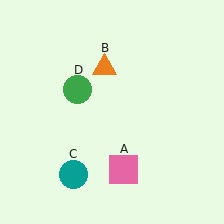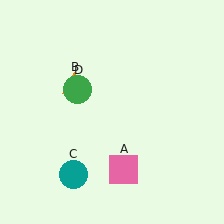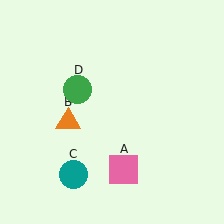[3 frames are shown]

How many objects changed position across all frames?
1 object changed position: orange triangle (object B).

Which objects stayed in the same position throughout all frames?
Pink square (object A) and teal circle (object C) and green circle (object D) remained stationary.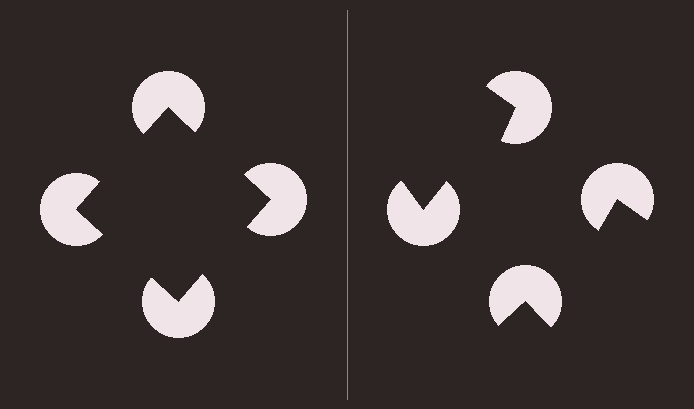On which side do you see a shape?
An illusory square appears on the left side. On the right side the wedge cuts are rotated, so no coherent shape forms.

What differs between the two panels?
The pac-man discs are positioned identically on both sides; only the wedge orientations differ. On the left they align to a square; on the right they are misaligned.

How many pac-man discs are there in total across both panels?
8 — 4 on each side.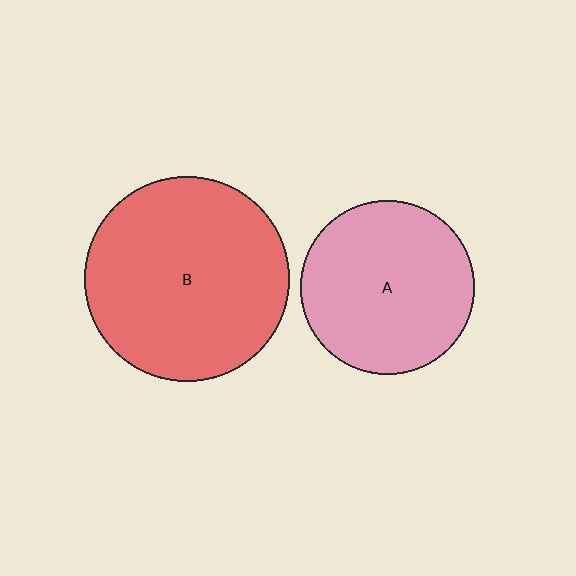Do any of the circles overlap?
No, none of the circles overlap.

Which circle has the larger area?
Circle B (red).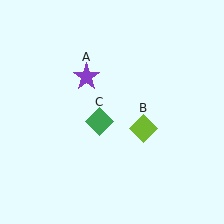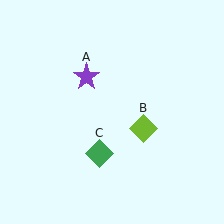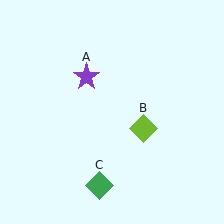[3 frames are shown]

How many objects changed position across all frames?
1 object changed position: green diamond (object C).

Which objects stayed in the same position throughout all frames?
Purple star (object A) and lime diamond (object B) remained stationary.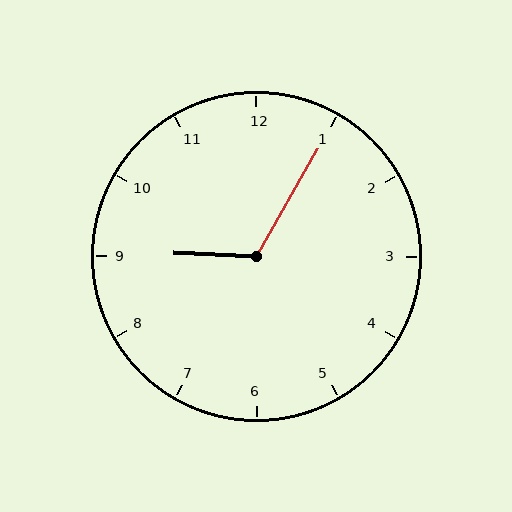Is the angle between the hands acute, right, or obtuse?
It is obtuse.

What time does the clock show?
9:05.